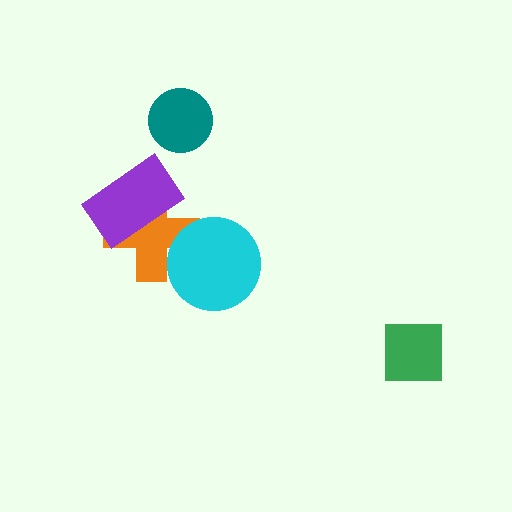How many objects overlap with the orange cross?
2 objects overlap with the orange cross.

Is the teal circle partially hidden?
No, no other shape covers it.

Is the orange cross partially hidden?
Yes, it is partially covered by another shape.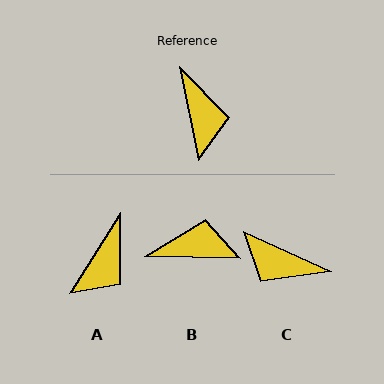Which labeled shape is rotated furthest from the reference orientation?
C, about 126 degrees away.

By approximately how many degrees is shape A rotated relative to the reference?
Approximately 44 degrees clockwise.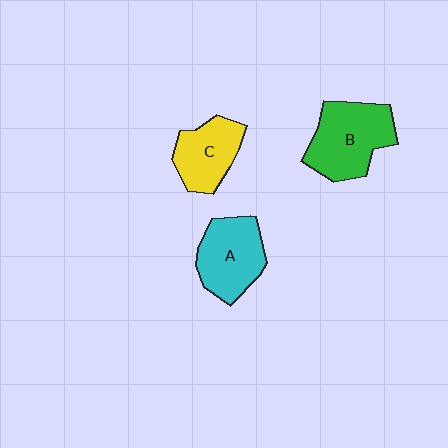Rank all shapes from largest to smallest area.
From largest to smallest: B (green), A (cyan), C (yellow).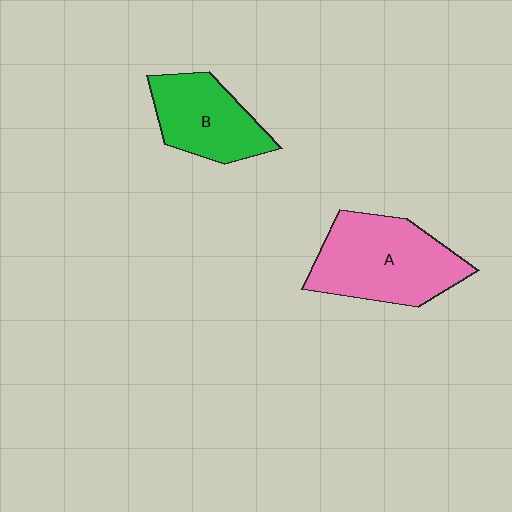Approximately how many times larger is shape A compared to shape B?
Approximately 1.4 times.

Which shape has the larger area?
Shape A (pink).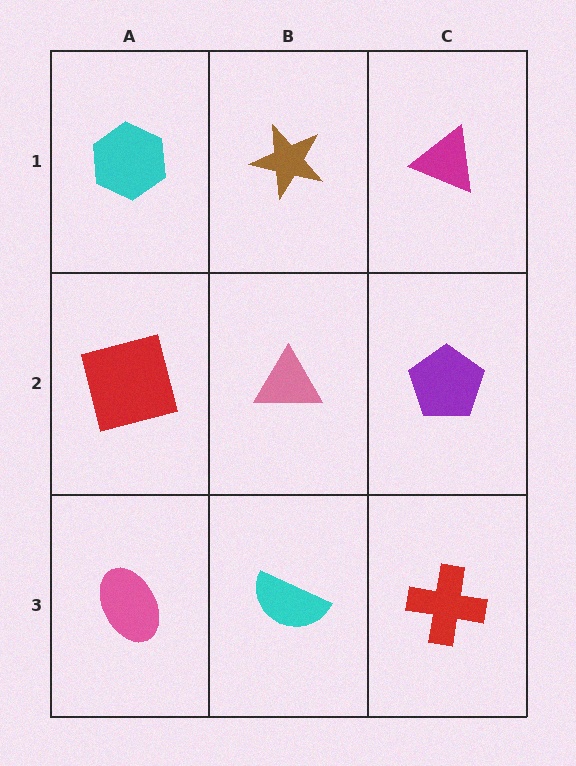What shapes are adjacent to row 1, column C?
A purple pentagon (row 2, column C), a brown star (row 1, column B).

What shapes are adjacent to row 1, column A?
A red square (row 2, column A), a brown star (row 1, column B).